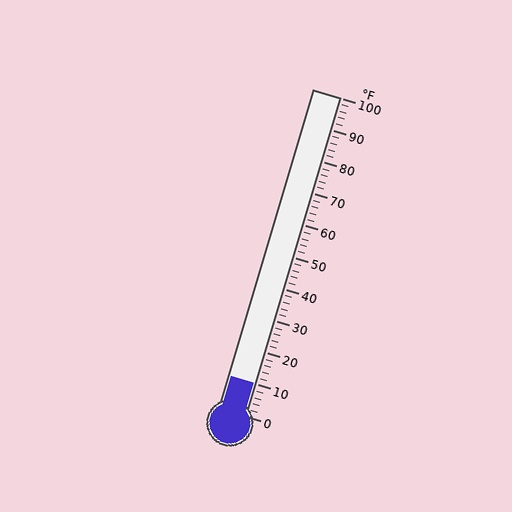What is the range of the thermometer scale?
The thermometer scale ranges from 0°F to 100°F.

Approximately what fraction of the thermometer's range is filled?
The thermometer is filled to approximately 10% of its range.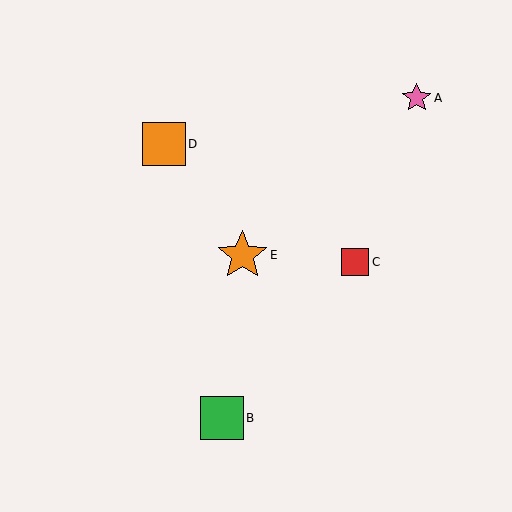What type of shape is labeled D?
Shape D is an orange square.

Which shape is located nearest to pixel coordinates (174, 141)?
The orange square (labeled D) at (164, 144) is nearest to that location.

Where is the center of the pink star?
The center of the pink star is at (417, 98).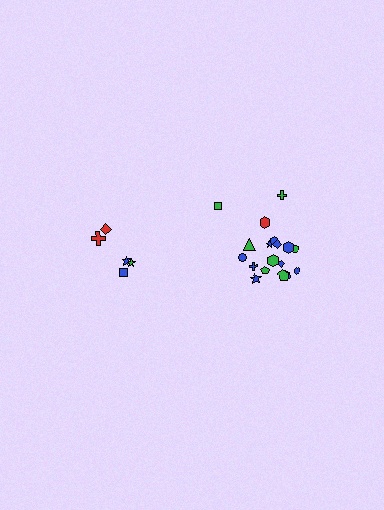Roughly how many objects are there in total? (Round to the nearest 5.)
Roughly 25 objects in total.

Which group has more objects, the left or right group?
The right group.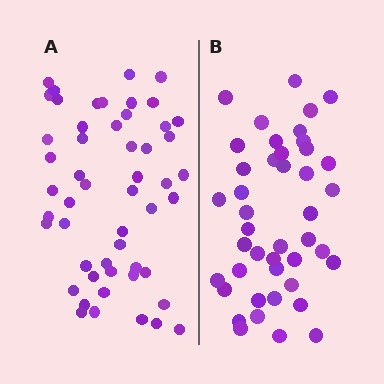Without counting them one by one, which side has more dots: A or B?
Region A (the left region) has more dots.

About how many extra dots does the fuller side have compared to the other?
Region A has roughly 8 or so more dots than region B.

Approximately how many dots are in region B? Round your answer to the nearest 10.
About 40 dots. (The exact count is 43, which rounds to 40.)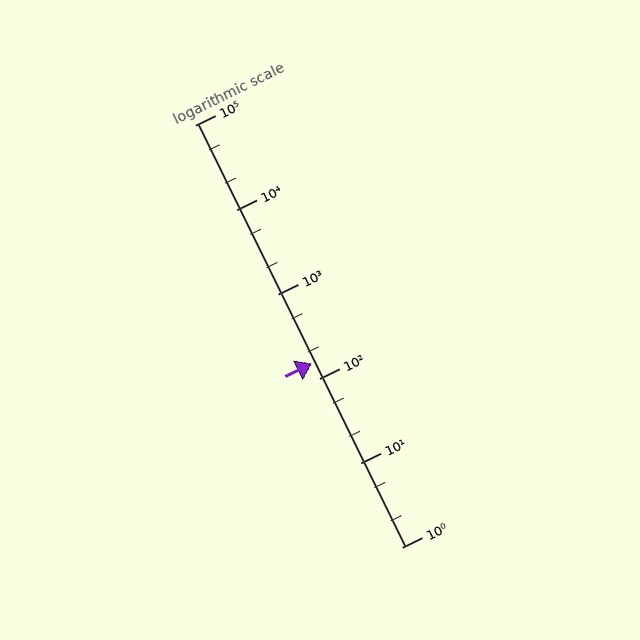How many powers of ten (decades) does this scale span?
The scale spans 5 decades, from 1 to 100000.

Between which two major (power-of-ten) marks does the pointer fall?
The pointer is between 100 and 1000.